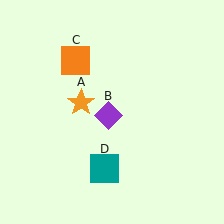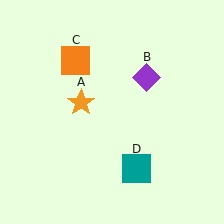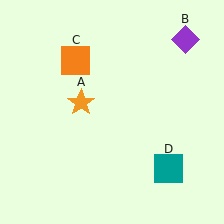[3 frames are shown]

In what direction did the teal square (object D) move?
The teal square (object D) moved right.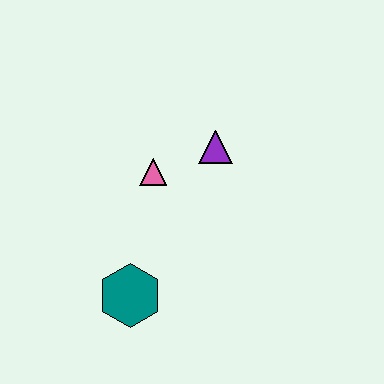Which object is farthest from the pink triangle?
The teal hexagon is farthest from the pink triangle.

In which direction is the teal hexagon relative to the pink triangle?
The teal hexagon is below the pink triangle.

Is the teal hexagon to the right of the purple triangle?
No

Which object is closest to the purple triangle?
The pink triangle is closest to the purple triangle.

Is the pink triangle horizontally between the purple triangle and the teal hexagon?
Yes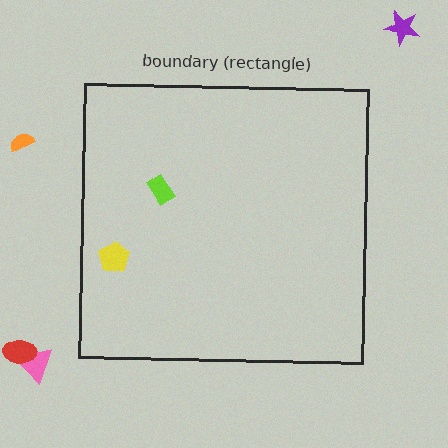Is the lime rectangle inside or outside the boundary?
Inside.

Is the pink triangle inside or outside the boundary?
Outside.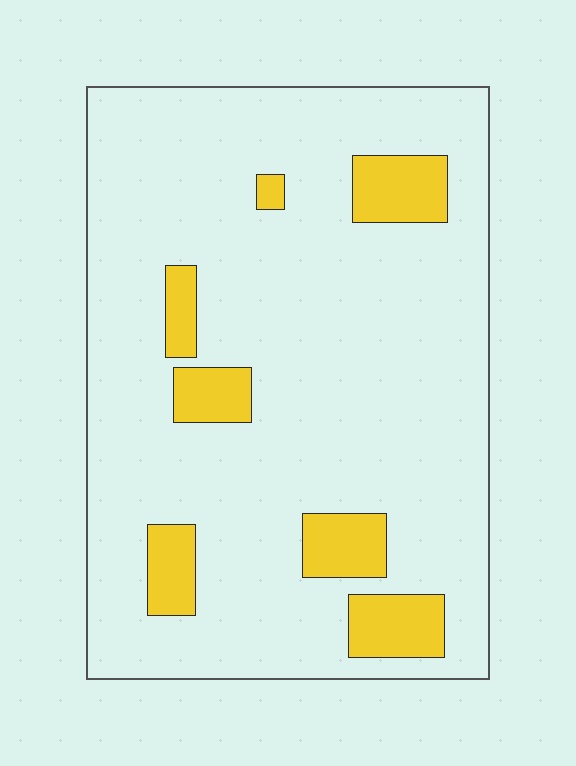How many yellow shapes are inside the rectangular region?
7.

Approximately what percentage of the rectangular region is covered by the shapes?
Approximately 15%.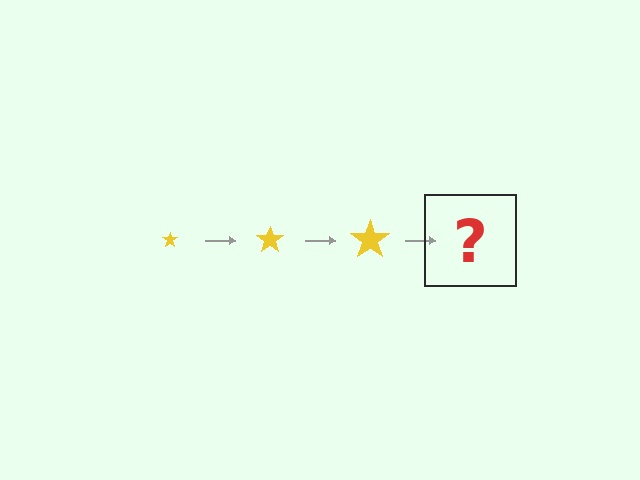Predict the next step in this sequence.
The next step is a yellow star, larger than the previous one.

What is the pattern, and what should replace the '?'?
The pattern is that the star gets progressively larger each step. The '?' should be a yellow star, larger than the previous one.